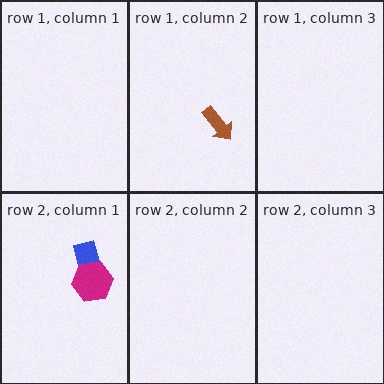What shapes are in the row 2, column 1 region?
The blue diamond, the magenta hexagon.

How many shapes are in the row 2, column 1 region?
2.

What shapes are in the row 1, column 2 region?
The brown arrow.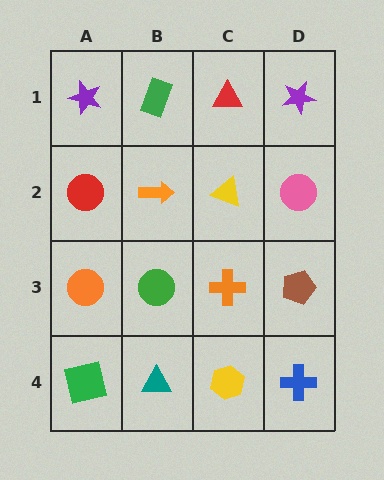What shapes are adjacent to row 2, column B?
A green rectangle (row 1, column B), a green circle (row 3, column B), a red circle (row 2, column A), a yellow triangle (row 2, column C).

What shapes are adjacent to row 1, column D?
A pink circle (row 2, column D), a red triangle (row 1, column C).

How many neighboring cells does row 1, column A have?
2.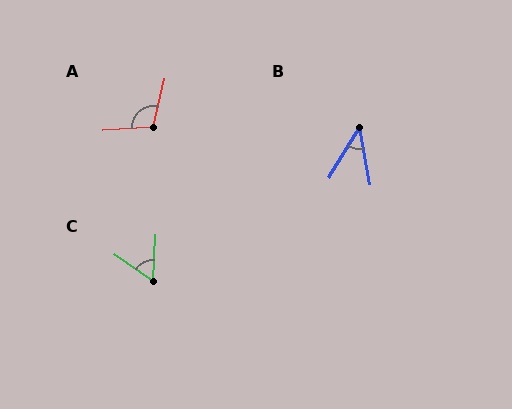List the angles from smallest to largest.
B (42°), C (59°), A (108°).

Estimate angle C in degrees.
Approximately 59 degrees.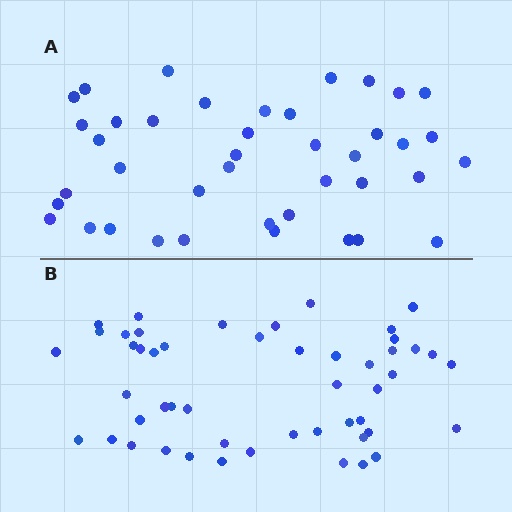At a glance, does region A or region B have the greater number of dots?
Region B (the bottom region) has more dots.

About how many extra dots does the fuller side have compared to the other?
Region B has roughly 8 or so more dots than region A.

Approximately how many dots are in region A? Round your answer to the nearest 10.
About 40 dots. (The exact count is 41, which rounds to 40.)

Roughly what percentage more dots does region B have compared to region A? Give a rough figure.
About 20% more.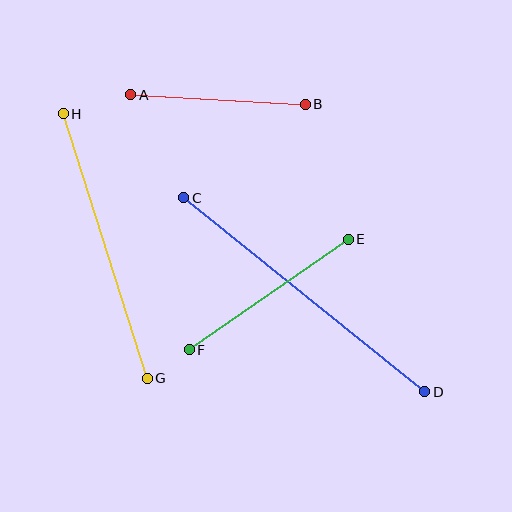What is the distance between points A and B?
The distance is approximately 175 pixels.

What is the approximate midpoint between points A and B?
The midpoint is at approximately (218, 99) pixels.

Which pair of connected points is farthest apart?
Points C and D are farthest apart.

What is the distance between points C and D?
The distance is approximately 309 pixels.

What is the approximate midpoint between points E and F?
The midpoint is at approximately (269, 295) pixels.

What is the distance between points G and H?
The distance is approximately 278 pixels.